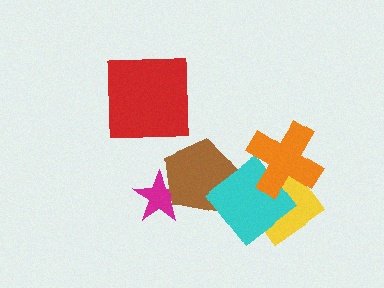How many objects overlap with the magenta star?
1 object overlaps with the magenta star.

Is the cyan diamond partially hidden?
Yes, it is partially covered by another shape.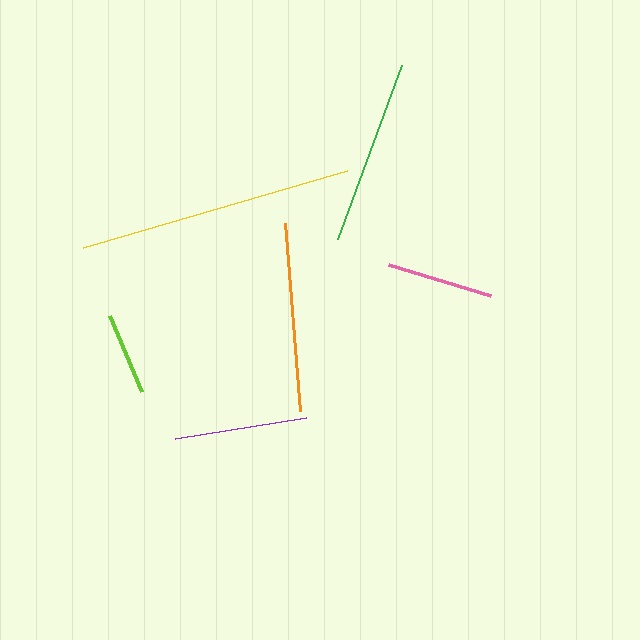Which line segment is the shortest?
The lime line is the shortest at approximately 83 pixels.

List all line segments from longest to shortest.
From longest to shortest: yellow, orange, green, purple, pink, lime.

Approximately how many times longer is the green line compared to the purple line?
The green line is approximately 1.4 times the length of the purple line.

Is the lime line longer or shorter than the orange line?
The orange line is longer than the lime line.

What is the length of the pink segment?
The pink segment is approximately 107 pixels long.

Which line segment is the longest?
The yellow line is the longest at approximately 274 pixels.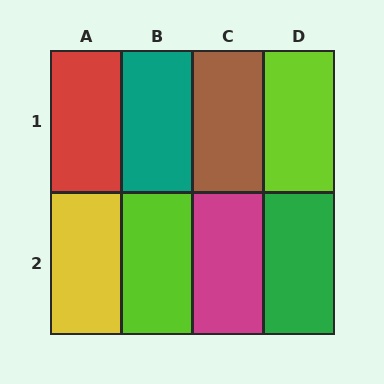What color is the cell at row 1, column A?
Red.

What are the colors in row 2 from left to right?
Yellow, lime, magenta, green.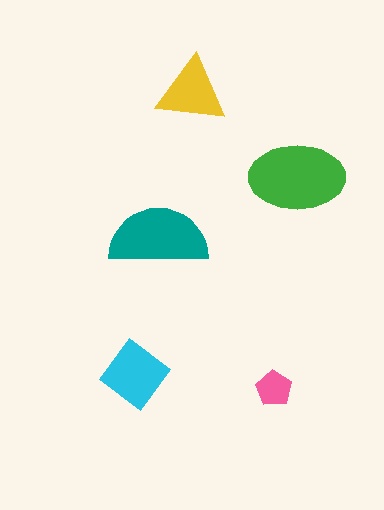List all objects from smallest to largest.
The pink pentagon, the yellow triangle, the cyan diamond, the teal semicircle, the green ellipse.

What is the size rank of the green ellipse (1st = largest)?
1st.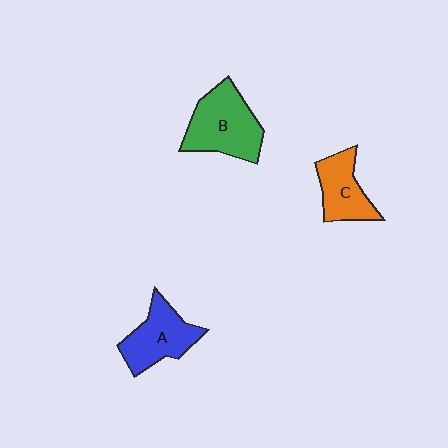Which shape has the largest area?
Shape B (green).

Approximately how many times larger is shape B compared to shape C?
Approximately 1.5 times.